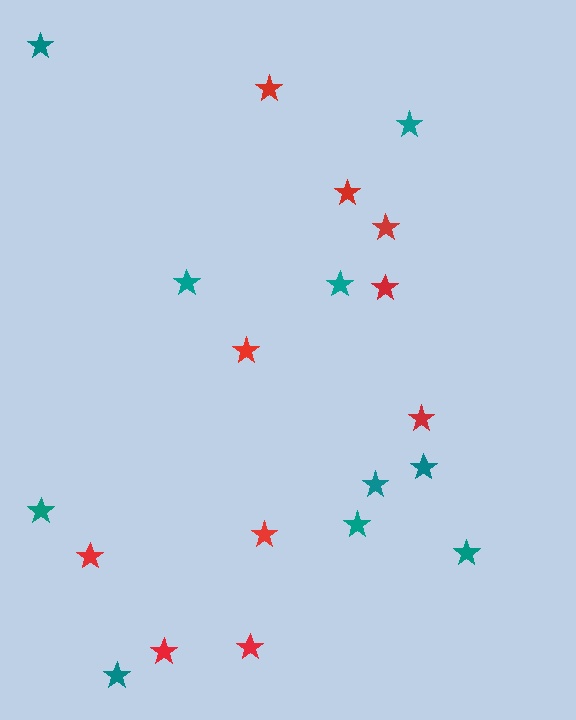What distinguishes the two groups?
There are 2 groups: one group of red stars (10) and one group of teal stars (10).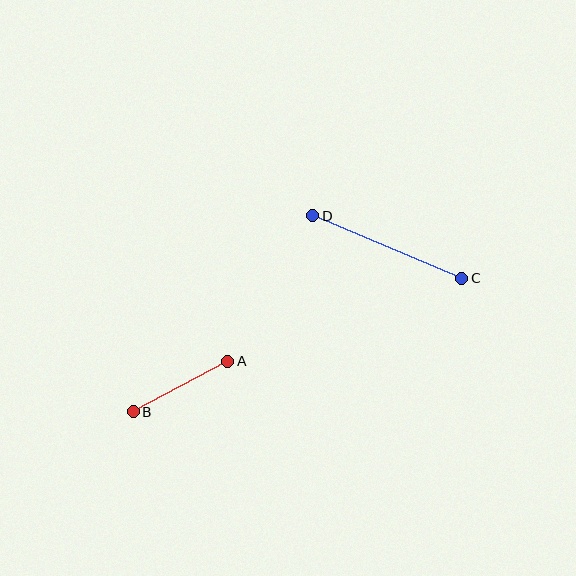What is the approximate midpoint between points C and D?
The midpoint is at approximately (387, 247) pixels.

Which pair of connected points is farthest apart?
Points C and D are farthest apart.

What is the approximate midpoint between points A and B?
The midpoint is at approximately (180, 387) pixels.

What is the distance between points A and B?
The distance is approximately 107 pixels.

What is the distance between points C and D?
The distance is approximately 162 pixels.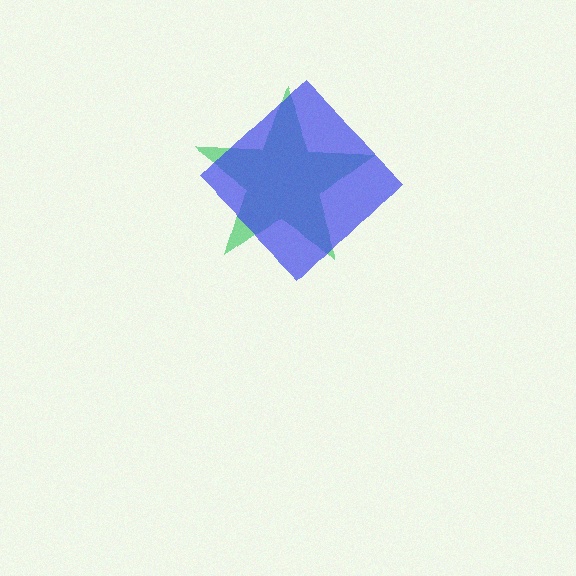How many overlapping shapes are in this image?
There are 2 overlapping shapes in the image.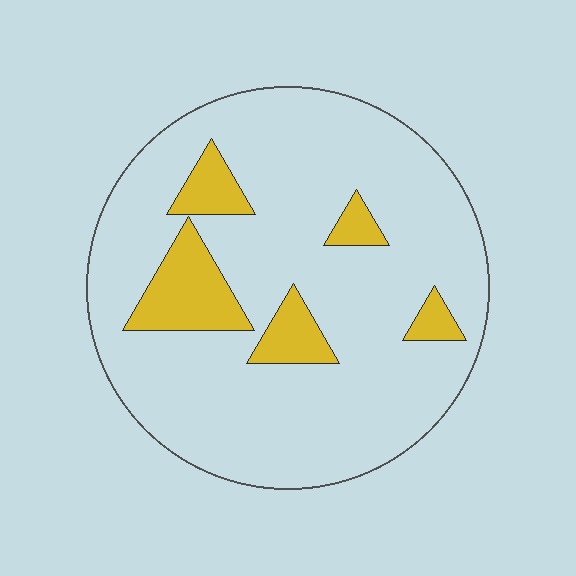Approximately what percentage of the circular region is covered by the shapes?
Approximately 15%.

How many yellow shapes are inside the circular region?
5.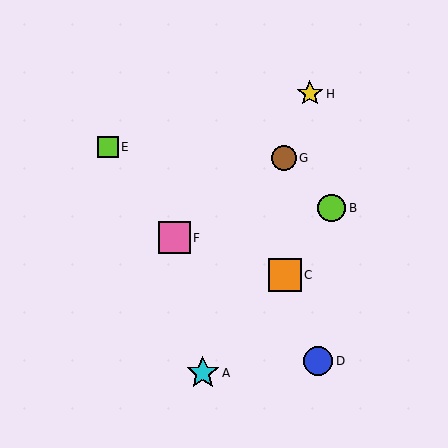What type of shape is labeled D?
Shape D is a blue circle.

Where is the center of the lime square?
The center of the lime square is at (108, 147).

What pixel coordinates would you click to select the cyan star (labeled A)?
Click at (203, 373) to select the cyan star A.